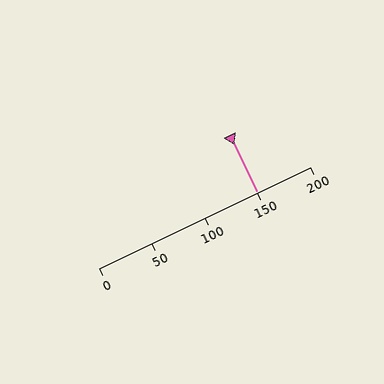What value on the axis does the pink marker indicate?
The marker indicates approximately 150.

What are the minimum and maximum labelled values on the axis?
The axis runs from 0 to 200.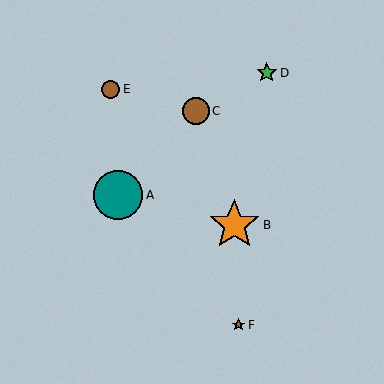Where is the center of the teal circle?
The center of the teal circle is at (118, 195).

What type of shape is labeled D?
Shape D is a green star.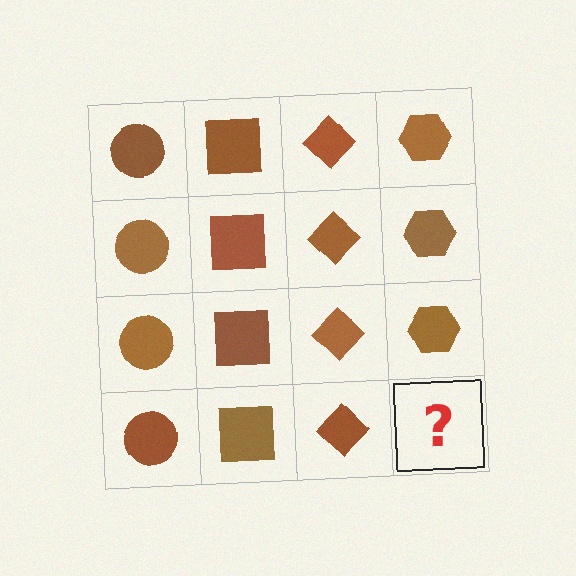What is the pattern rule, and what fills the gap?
The rule is that each column has a consistent shape. The gap should be filled with a brown hexagon.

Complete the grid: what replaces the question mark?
The question mark should be replaced with a brown hexagon.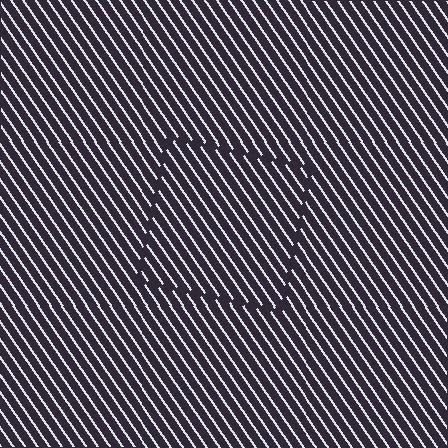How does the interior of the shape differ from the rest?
The interior of the shape contains the same grating, shifted by half a period — the contour is defined by the phase discontinuity where line-ends from the inner and outer gratings abut.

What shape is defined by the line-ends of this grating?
An illusory square. The interior of the shape contains the same grating, shifted by half a period — the contour is defined by the phase discontinuity where line-ends from the inner and outer gratings abut.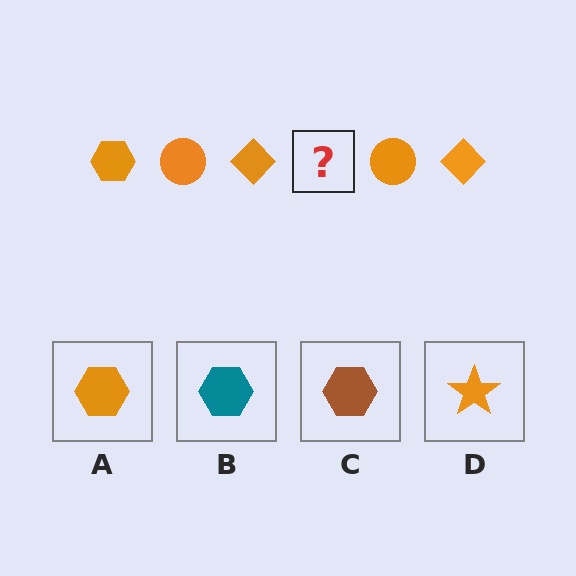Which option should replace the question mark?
Option A.